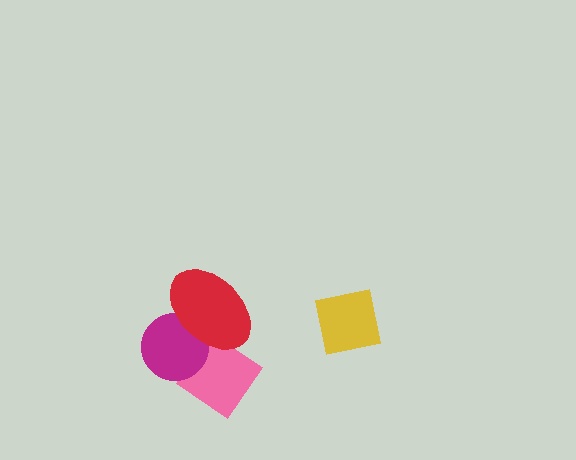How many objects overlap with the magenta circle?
2 objects overlap with the magenta circle.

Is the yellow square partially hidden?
No, no other shape covers it.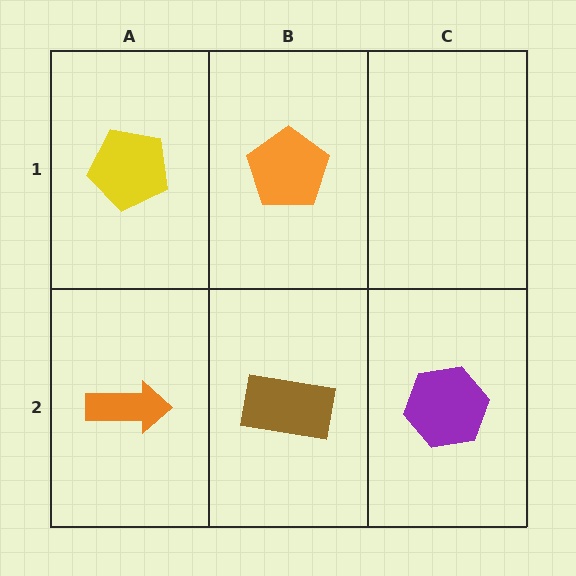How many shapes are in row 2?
3 shapes.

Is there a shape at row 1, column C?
No, that cell is empty.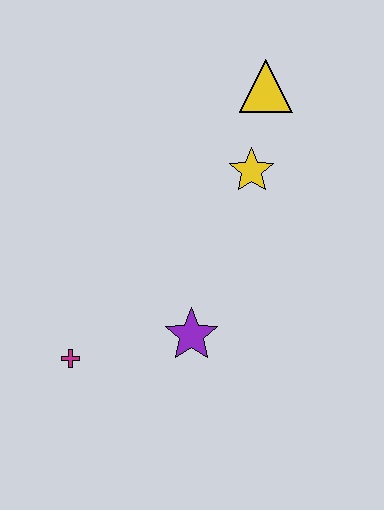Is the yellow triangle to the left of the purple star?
No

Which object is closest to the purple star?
The magenta cross is closest to the purple star.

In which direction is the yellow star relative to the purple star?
The yellow star is above the purple star.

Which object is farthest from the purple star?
The yellow triangle is farthest from the purple star.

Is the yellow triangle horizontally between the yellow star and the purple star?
No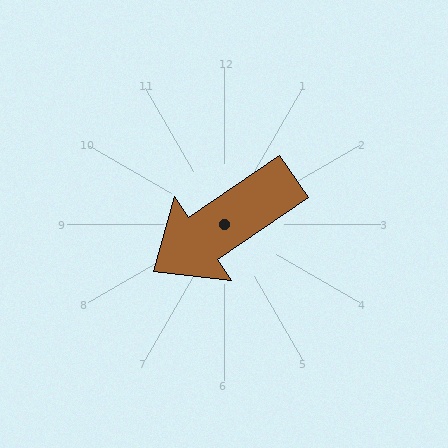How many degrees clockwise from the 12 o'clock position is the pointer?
Approximately 236 degrees.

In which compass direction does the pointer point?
Southwest.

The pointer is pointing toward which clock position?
Roughly 8 o'clock.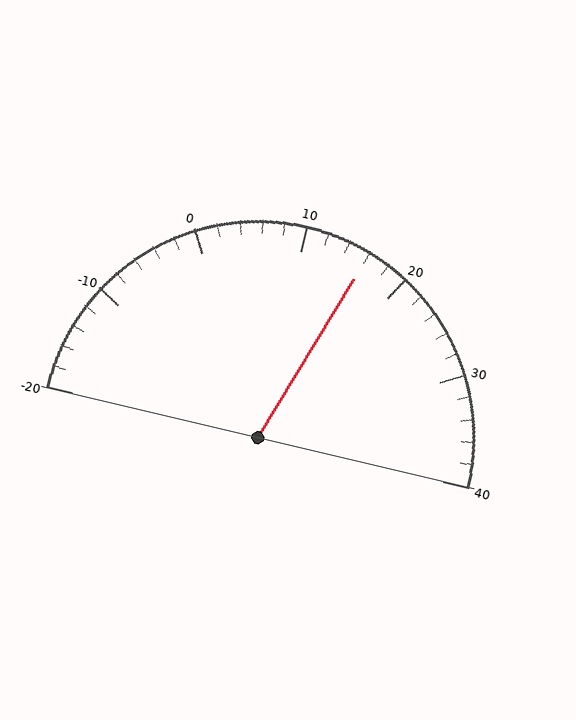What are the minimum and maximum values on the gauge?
The gauge ranges from -20 to 40.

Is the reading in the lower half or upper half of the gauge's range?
The reading is in the upper half of the range (-20 to 40).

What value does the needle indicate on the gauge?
The needle indicates approximately 16.